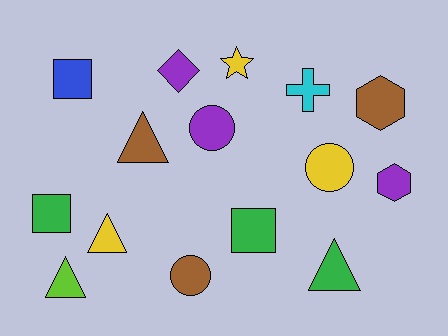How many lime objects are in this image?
There is 1 lime object.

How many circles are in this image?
There are 3 circles.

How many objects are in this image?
There are 15 objects.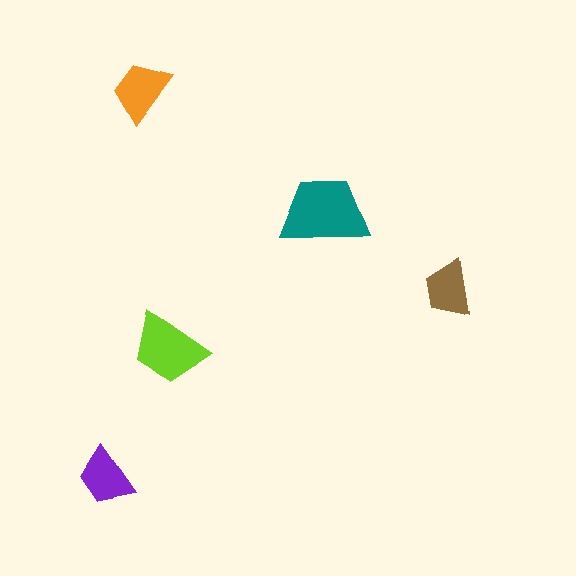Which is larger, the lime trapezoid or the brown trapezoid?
The lime one.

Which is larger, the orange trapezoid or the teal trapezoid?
The teal one.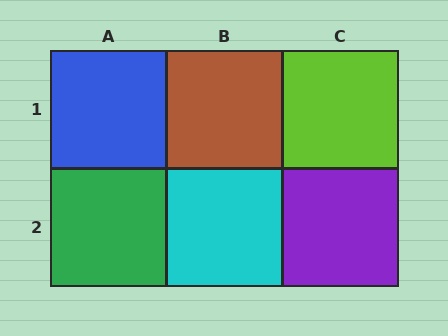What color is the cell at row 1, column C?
Lime.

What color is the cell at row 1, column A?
Blue.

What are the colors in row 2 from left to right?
Green, cyan, purple.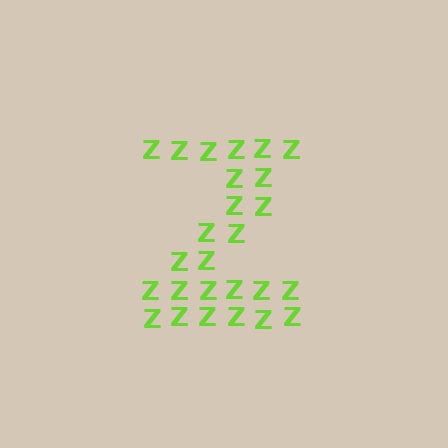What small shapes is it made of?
It is made of small letter Z's.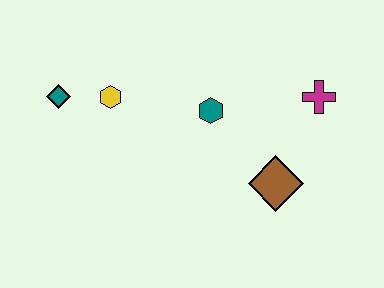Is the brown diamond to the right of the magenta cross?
No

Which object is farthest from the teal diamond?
The magenta cross is farthest from the teal diamond.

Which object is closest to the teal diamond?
The yellow hexagon is closest to the teal diamond.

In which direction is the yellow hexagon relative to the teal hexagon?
The yellow hexagon is to the left of the teal hexagon.